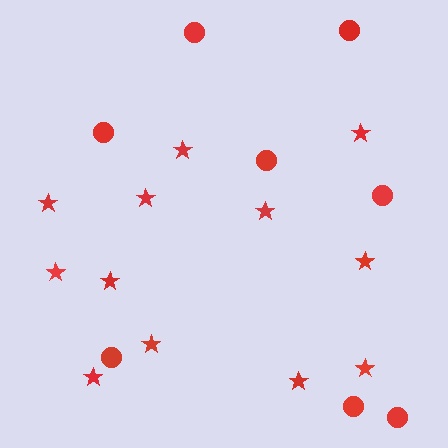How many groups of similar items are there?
There are 2 groups: one group of stars (12) and one group of circles (8).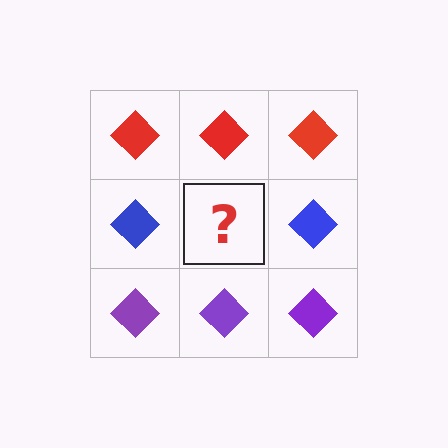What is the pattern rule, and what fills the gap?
The rule is that each row has a consistent color. The gap should be filled with a blue diamond.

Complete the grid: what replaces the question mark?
The question mark should be replaced with a blue diamond.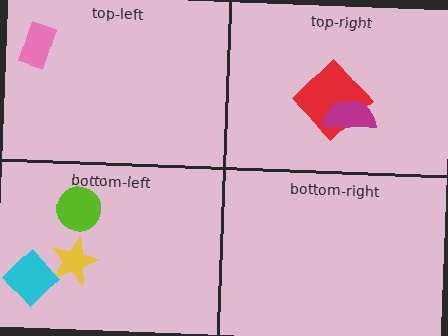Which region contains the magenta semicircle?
The top-right region.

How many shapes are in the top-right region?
2.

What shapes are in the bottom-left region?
The lime circle, the yellow star, the cyan diamond.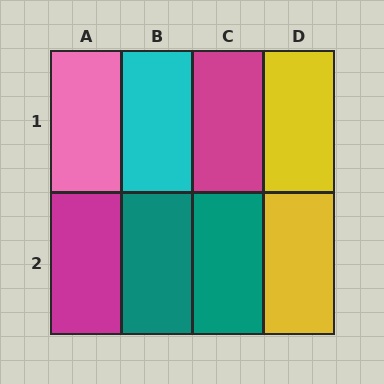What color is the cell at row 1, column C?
Magenta.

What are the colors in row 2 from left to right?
Magenta, teal, teal, yellow.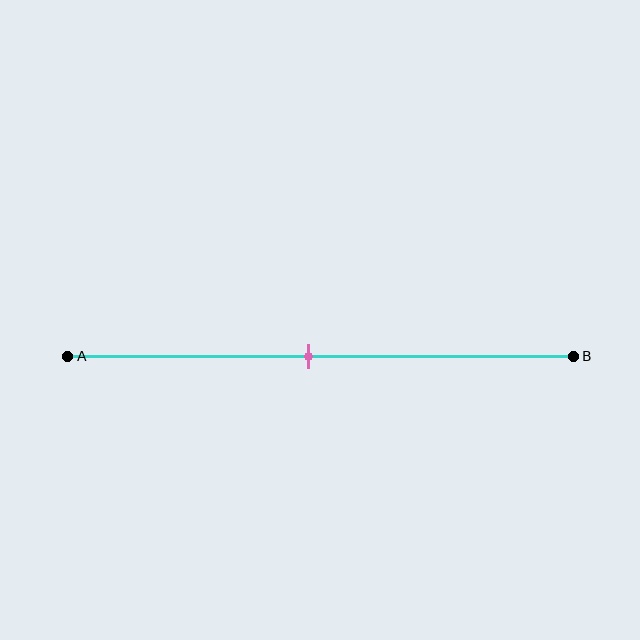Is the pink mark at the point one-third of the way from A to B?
No, the mark is at about 50% from A, not at the 33% one-third point.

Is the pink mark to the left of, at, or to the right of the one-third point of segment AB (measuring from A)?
The pink mark is to the right of the one-third point of segment AB.